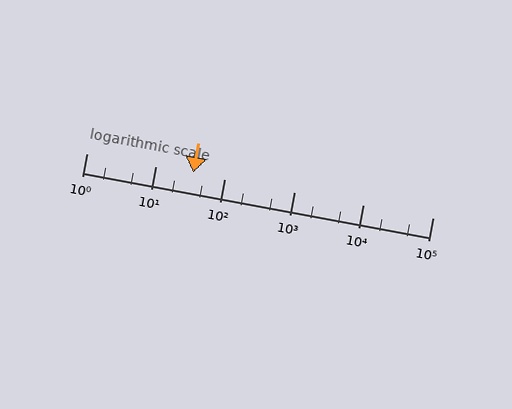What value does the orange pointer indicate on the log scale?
The pointer indicates approximately 35.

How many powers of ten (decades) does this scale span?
The scale spans 5 decades, from 1 to 100000.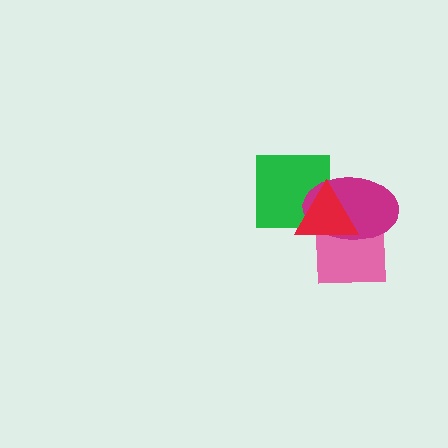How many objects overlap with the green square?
2 objects overlap with the green square.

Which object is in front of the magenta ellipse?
The red triangle is in front of the magenta ellipse.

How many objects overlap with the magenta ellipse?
3 objects overlap with the magenta ellipse.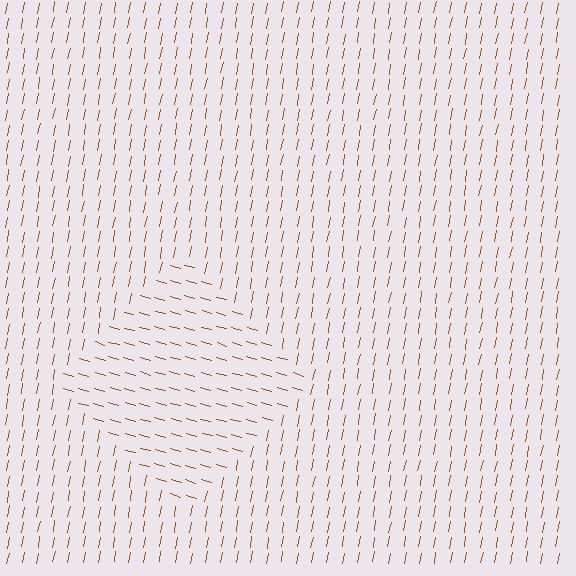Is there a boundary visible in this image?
Yes, there is a texture boundary formed by a change in line orientation.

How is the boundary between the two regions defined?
The boundary is defined purely by a change in line orientation (approximately 84 degrees difference). All lines are the same color and thickness.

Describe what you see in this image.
The image is filled with small brown line segments. A diamond region in the image has lines oriented differently from the surrounding lines, creating a visible texture boundary.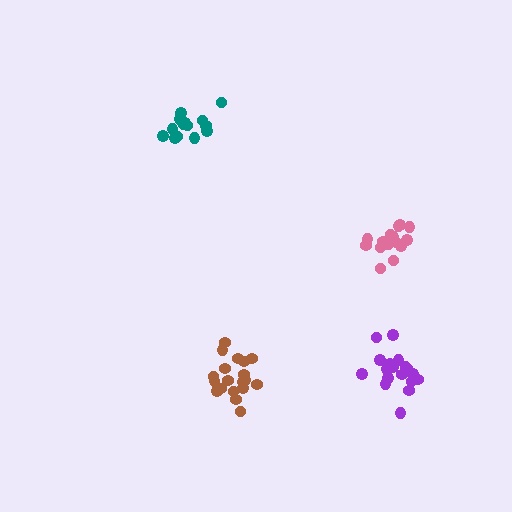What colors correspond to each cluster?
The clusters are colored: brown, purple, teal, pink.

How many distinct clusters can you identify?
There are 4 distinct clusters.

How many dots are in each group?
Group 1: 19 dots, Group 2: 19 dots, Group 3: 15 dots, Group 4: 15 dots (68 total).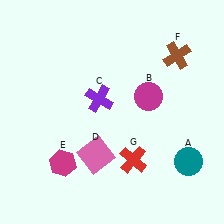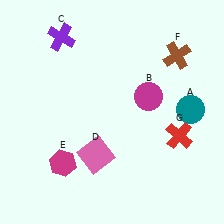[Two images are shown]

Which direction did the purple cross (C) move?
The purple cross (C) moved up.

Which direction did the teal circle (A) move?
The teal circle (A) moved up.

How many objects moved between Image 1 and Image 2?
3 objects moved between the two images.